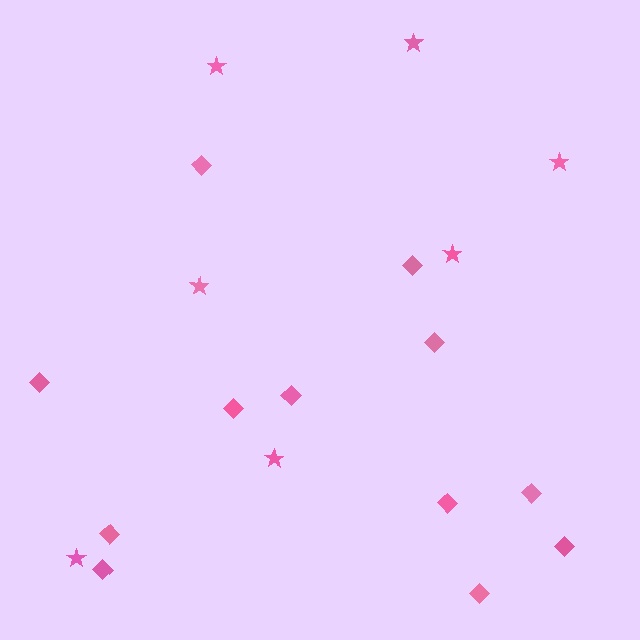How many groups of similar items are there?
There are 2 groups: one group of stars (7) and one group of diamonds (12).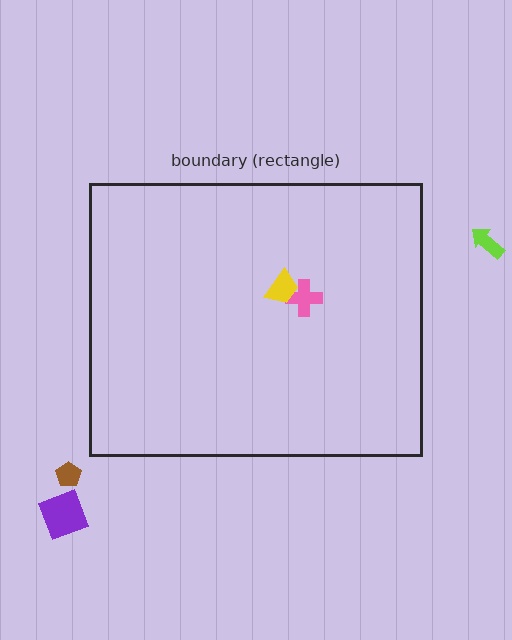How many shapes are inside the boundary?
2 inside, 3 outside.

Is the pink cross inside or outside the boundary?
Inside.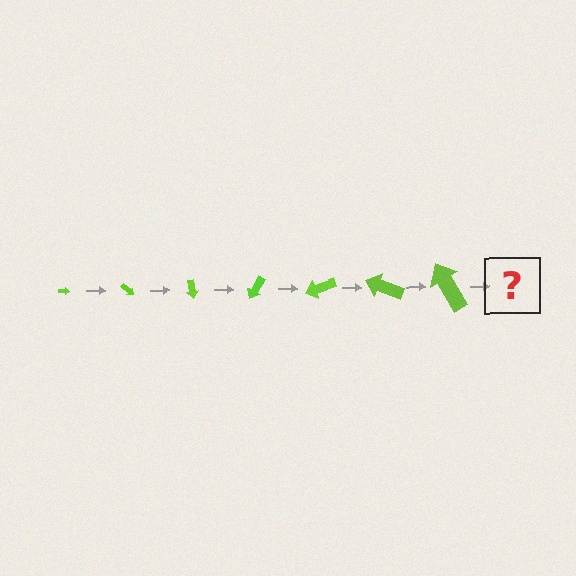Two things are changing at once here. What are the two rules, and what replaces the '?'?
The two rules are that the arrow grows larger each step and it rotates 40 degrees each step. The '?' should be an arrow, larger than the previous one and rotated 280 degrees from the start.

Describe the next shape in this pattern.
It should be an arrow, larger than the previous one and rotated 280 degrees from the start.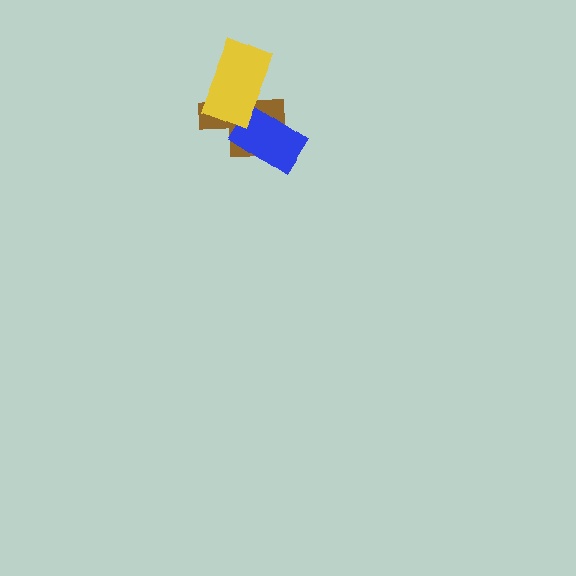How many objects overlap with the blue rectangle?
2 objects overlap with the blue rectangle.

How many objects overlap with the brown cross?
2 objects overlap with the brown cross.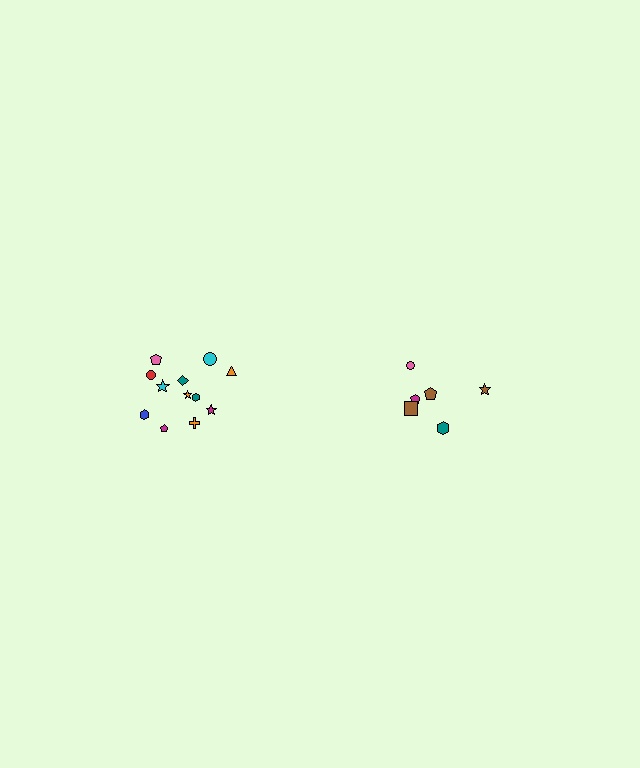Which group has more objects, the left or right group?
The left group.